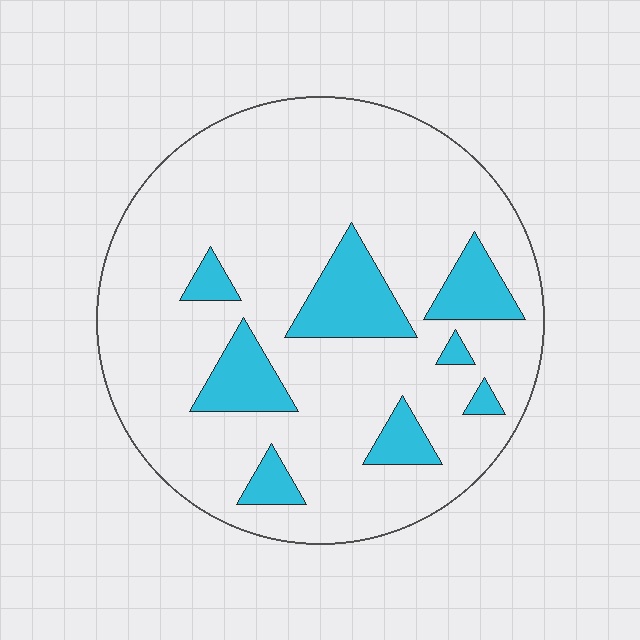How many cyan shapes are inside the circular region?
8.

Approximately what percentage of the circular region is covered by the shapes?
Approximately 15%.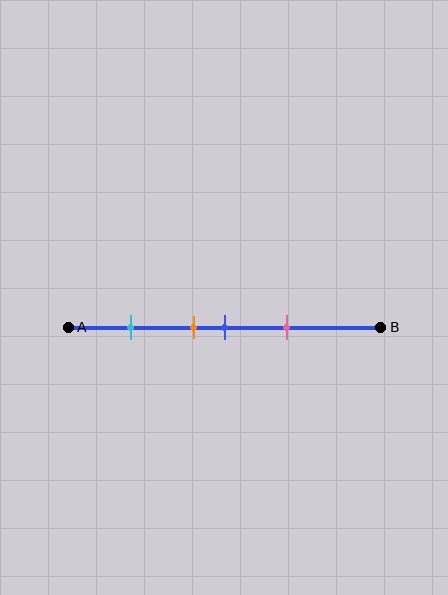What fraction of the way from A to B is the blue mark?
The blue mark is approximately 50% (0.5) of the way from A to B.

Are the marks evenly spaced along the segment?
No, the marks are not evenly spaced.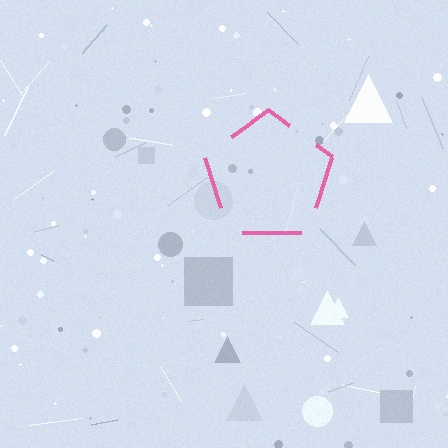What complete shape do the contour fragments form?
The contour fragments form a pentagon.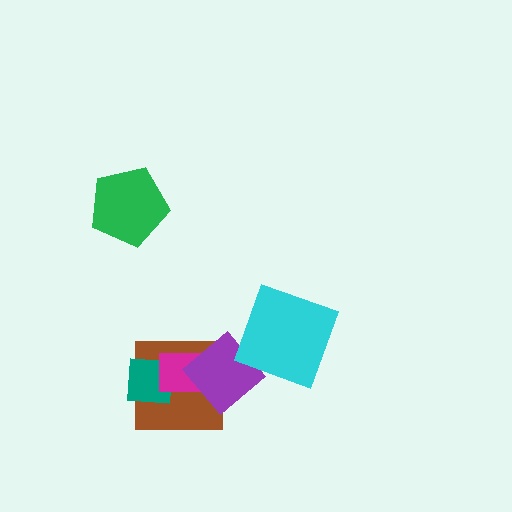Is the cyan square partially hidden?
No, no other shape covers it.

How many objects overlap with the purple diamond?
2 objects overlap with the purple diamond.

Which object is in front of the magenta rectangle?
The purple diamond is in front of the magenta rectangle.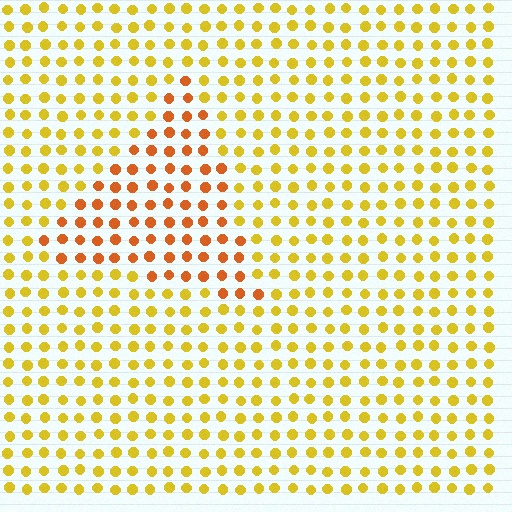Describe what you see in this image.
The image is filled with small yellow elements in a uniform arrangement. A triangle-shaped region is visible where the elements are tinted to a slightly different hue, forming a subtle color boundary.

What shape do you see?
I see a triangle.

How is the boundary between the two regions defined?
The boundary is defined purely by a slight shift in hue (about 32 degrees). Spacing, size, and orientation are identical on both sides.